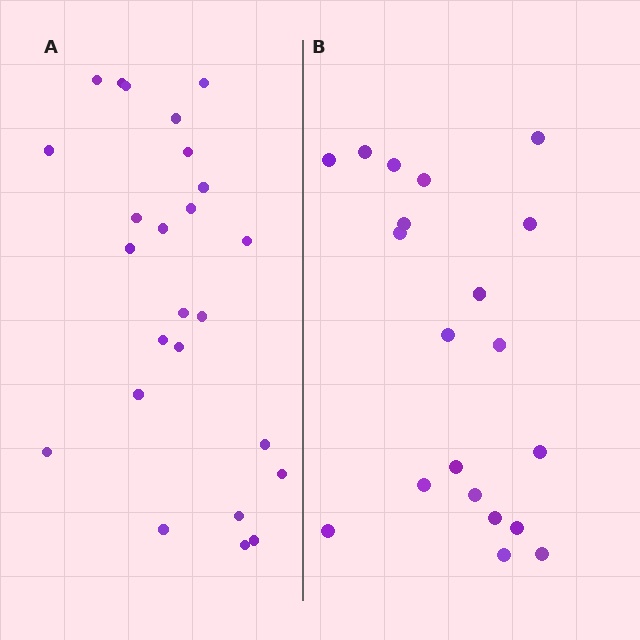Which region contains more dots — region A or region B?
Region A (the left region) has more dots.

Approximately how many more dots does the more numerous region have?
Region A has about 5 more dots than region B.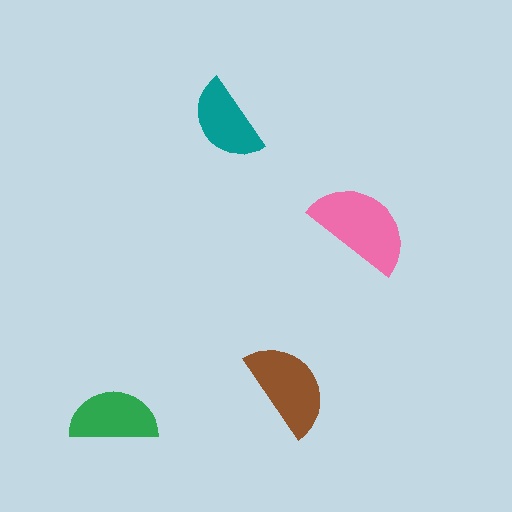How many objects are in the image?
There are 4 objects in the image.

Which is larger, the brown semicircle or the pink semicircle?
The pink one.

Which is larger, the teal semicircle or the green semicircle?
The green one.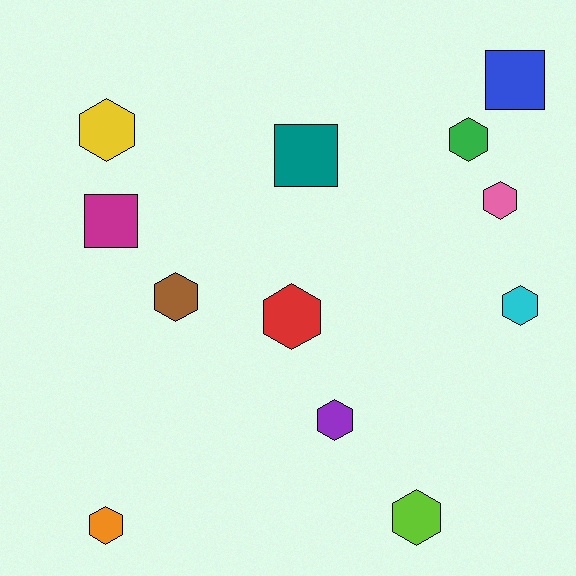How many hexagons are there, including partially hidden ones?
There are 9 hexagons.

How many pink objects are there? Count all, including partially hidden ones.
There is 1 pink object.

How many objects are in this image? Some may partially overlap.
There are 12 objects.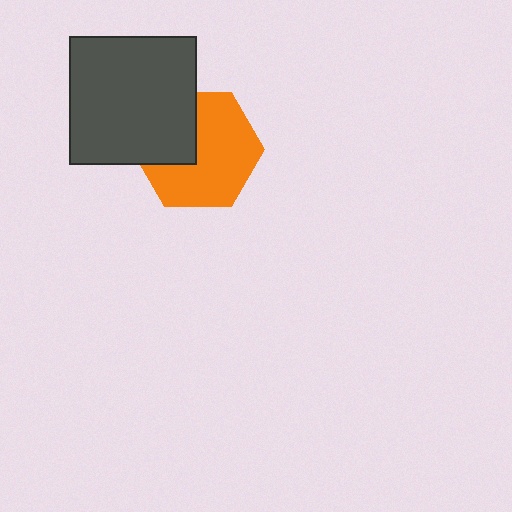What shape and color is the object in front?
The object in front is a dark gray square.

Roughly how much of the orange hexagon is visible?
Most of it is visible (roughly 67%).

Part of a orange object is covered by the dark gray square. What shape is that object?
It is a hexagon.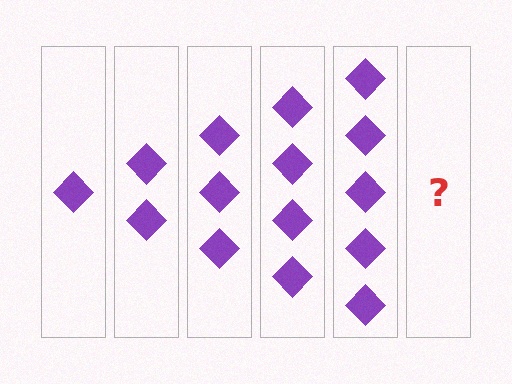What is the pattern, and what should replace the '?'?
The pattern is that each step adds one more diamond. The '?' should be 6 diamonds.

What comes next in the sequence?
The next element should be 6 diamonds.